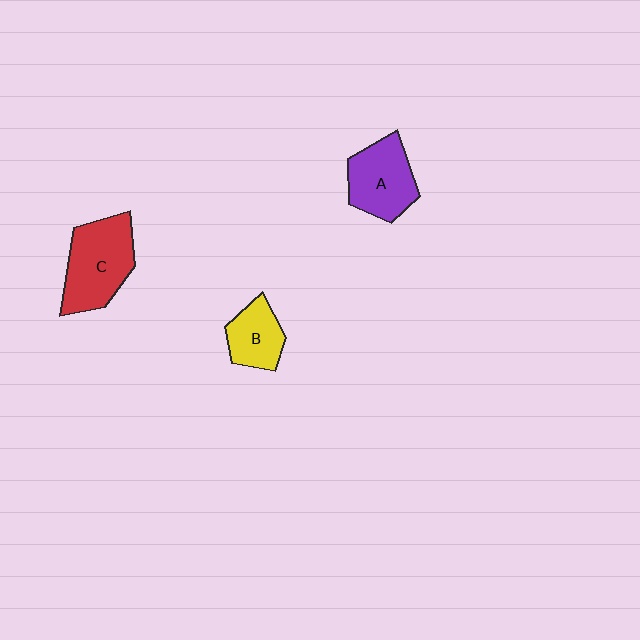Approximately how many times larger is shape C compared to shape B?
Approximately 1.7 times.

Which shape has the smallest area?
Shape B (yellow).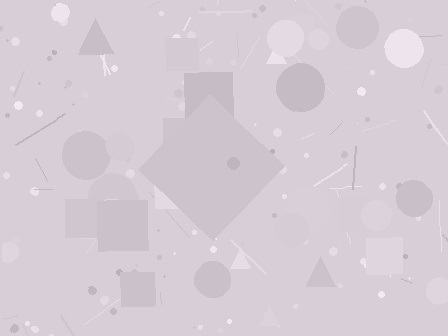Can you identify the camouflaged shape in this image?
The camouflaged shape is a diamond.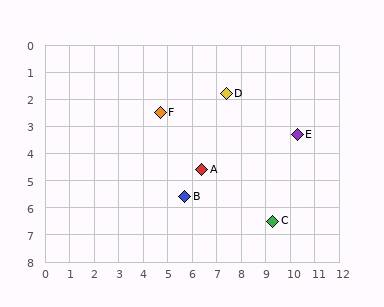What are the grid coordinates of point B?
Point B is at approximately (5.7, 5.6).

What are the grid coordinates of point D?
Point D is at approximately (7.4, 1.8).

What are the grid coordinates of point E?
Point E is at approximately (10.3, 3.3).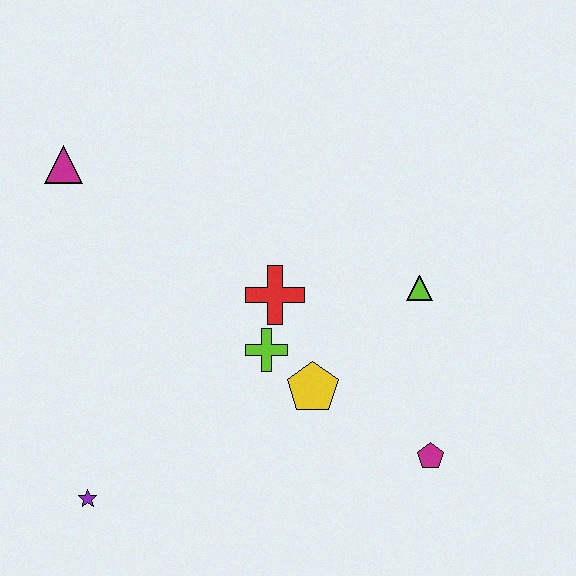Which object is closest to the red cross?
The lime cross is closest to the red cross.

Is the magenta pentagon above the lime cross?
No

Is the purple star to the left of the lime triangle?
Yes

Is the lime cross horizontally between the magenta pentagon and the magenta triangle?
Yes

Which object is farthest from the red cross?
The purple star is farthest from the red cross.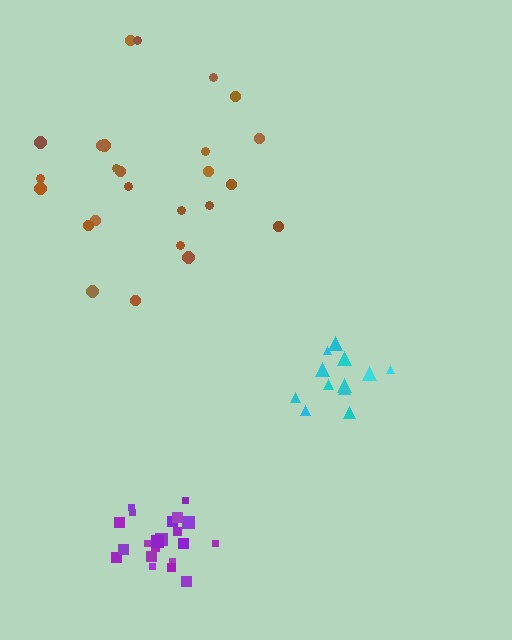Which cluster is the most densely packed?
Purple.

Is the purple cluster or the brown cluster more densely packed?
Purple.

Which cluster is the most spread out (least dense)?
Brown.